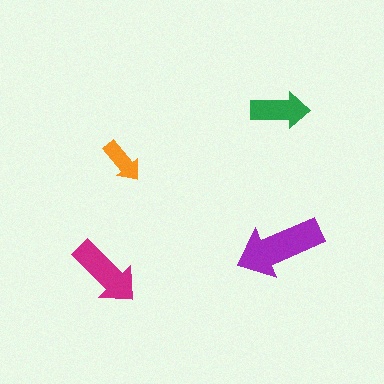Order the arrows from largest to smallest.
the purple one, the magenta one, the green one, the orange one.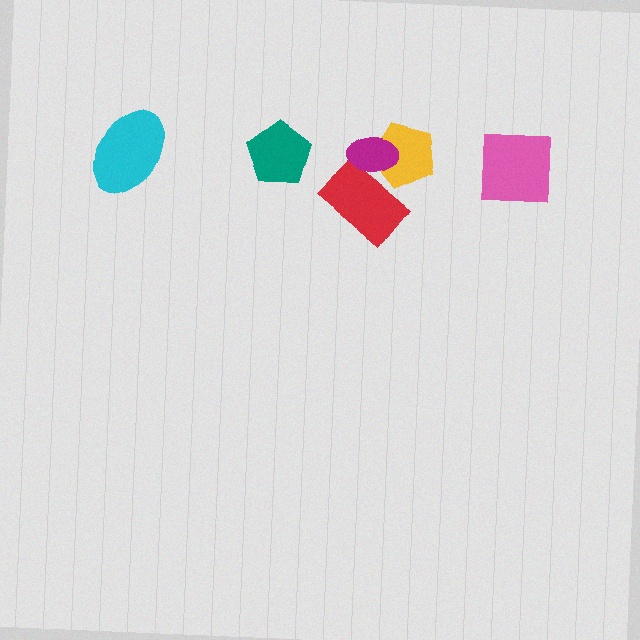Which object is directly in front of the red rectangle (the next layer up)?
The yellow pentagon is directly in front of the red rectangle.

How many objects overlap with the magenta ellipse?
2 objects overlap with the magenta ellipse.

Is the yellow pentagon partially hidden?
Yes, it is partially covered by another shape.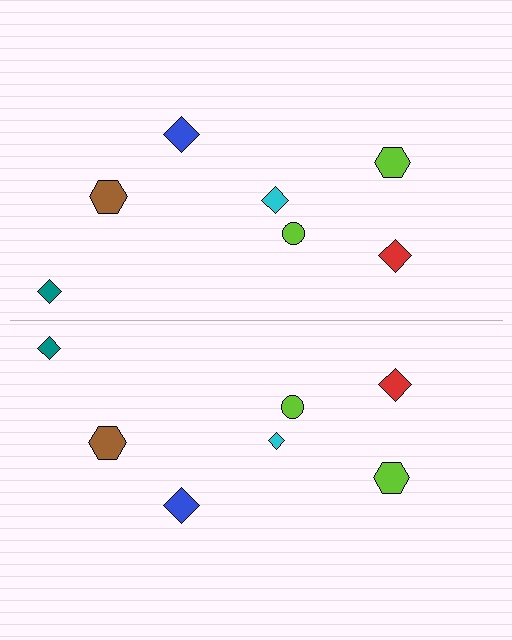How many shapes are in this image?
There are 14 shapes in this image.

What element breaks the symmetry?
The cyan diamond on the bottom side has a different size than its mirror counterpart.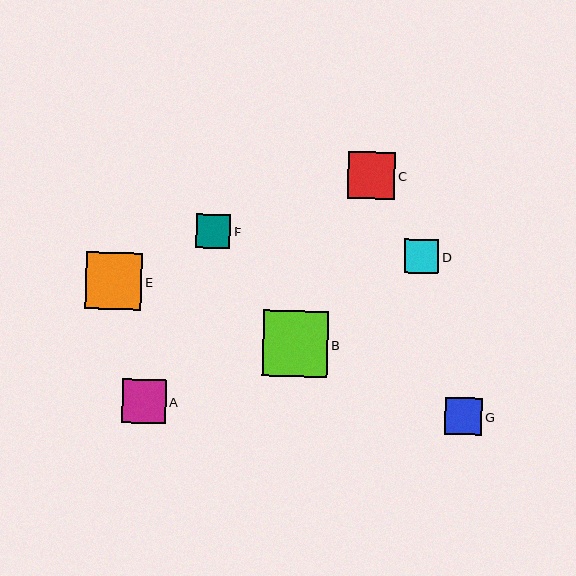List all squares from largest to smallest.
From largest to smallest: B, E, C, A, G, D, F.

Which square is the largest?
Square B is the largest with a size of approximately 65 pixels.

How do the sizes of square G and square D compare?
Square G and square D are approximately the same size.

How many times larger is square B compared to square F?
Square B is approximately 1.9 times the size of square F.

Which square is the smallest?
Square F is the smallest with a size of approximately 34 pixels.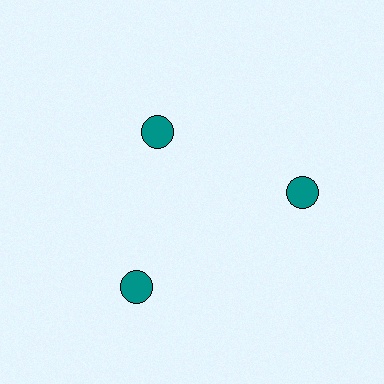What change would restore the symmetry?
The symmetry would be restored by moving it outward, back onto the ring so that all 3 circles sit at equal angles and equal distance from the center.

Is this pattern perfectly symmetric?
No. The 3 teal circles are arranged in a ring, but one element near the 11 o'clock position is pulled inward toward the center, breaking the 3-fold rotational symmetry.